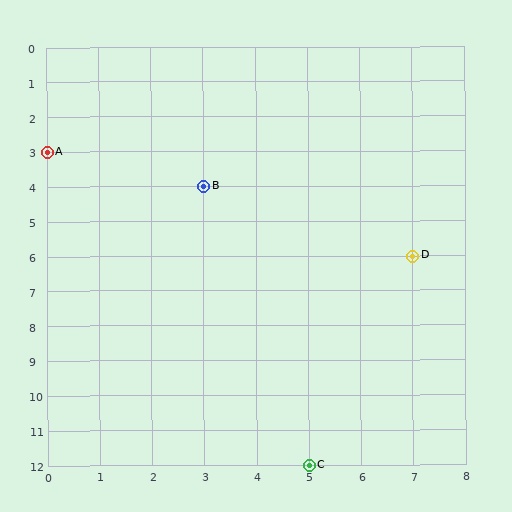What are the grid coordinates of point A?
Point A is at grid coordinates (0, 3).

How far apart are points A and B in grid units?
Points A and B are 3 columns and 1 row apart (about 3.2 grid units diagonally).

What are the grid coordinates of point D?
Point D is at grid coordinates (7, 6).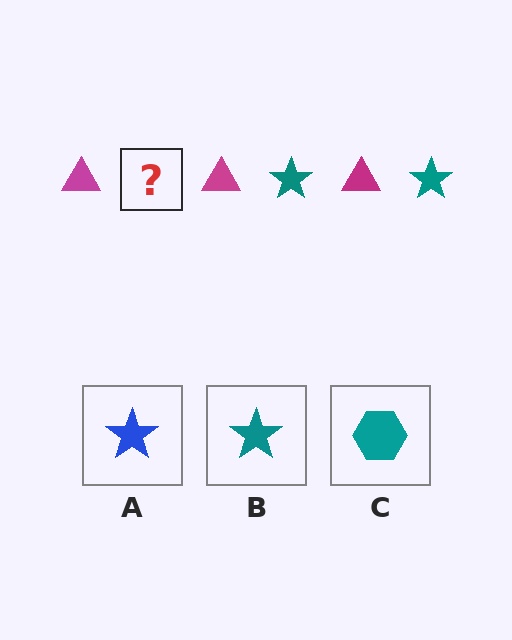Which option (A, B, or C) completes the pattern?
B.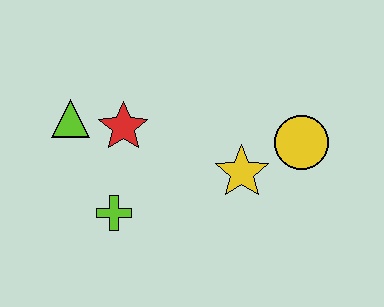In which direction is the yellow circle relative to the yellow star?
The yellow circle is to the right of the yellow star.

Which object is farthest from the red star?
The yellow circle is farthest from the red star.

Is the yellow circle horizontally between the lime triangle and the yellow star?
No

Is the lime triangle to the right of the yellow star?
No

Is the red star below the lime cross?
No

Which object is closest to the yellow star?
The yellow circle is closest to the yellow star.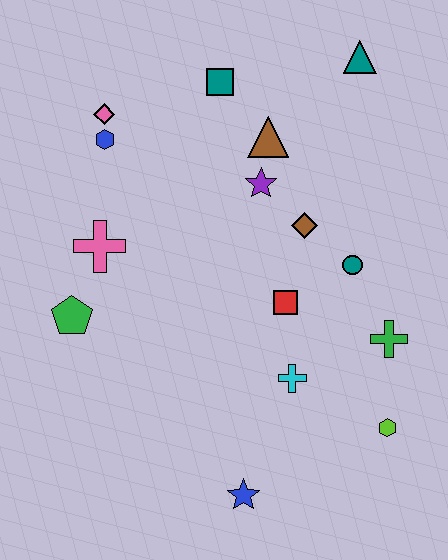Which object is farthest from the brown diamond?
The blue star is farthest from the brown diamond.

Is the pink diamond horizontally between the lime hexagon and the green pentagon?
Yes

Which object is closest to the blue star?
The cyan cross is closest to the blue star.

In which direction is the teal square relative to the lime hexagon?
The teal square is above the lime hexagon.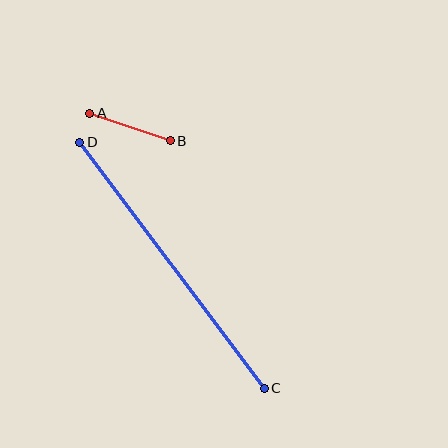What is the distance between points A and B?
The distance is approximately 85 pixels.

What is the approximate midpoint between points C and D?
The midpoint is at approximately (172, 265) pixels.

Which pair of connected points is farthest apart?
Points C and D are farthest apart.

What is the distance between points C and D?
The distance is approximately 308 pixels.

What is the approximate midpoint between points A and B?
The midpoint is at approximately (130, 127) pixels.